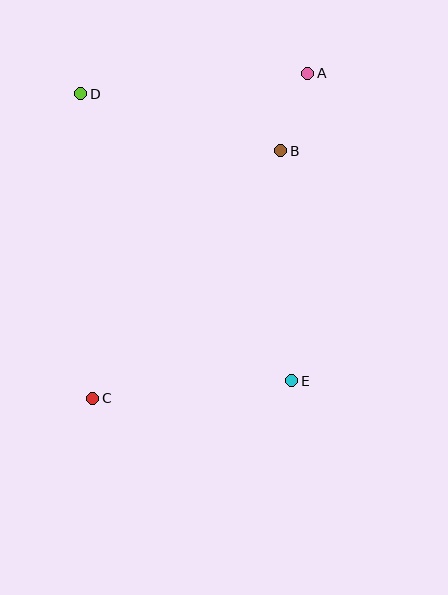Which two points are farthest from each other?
Points A and C are farthest from each other.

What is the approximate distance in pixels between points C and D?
The distance between C and D is approximately 305 pixels.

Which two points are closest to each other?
Points A and B are closest to each other.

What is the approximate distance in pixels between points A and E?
The distance between A and E is approximately 308 pixels.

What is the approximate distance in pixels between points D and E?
The distance between D and E is approximately 356 pixels.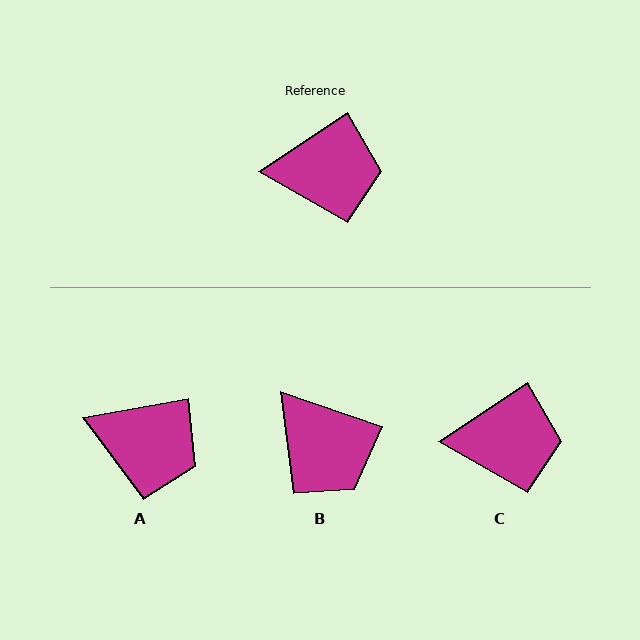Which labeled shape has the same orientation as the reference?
C.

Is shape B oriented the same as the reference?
No, it is off by about 53 degrees.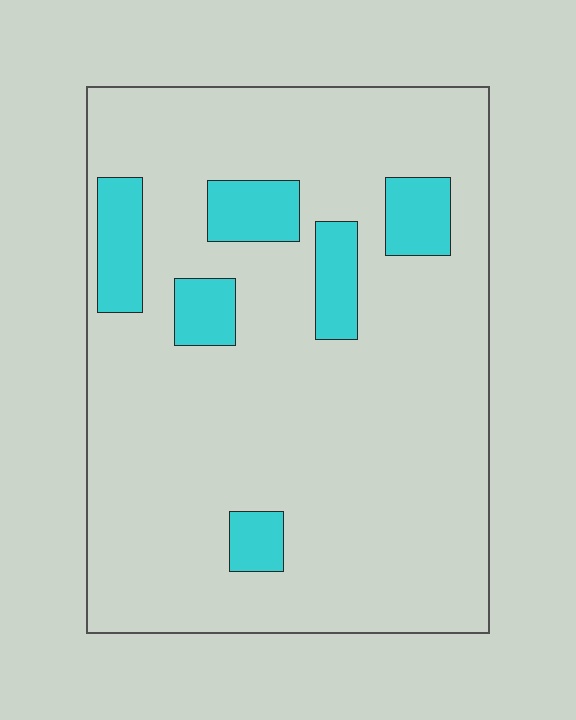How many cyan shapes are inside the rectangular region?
6.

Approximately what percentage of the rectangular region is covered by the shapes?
Approximately 15%.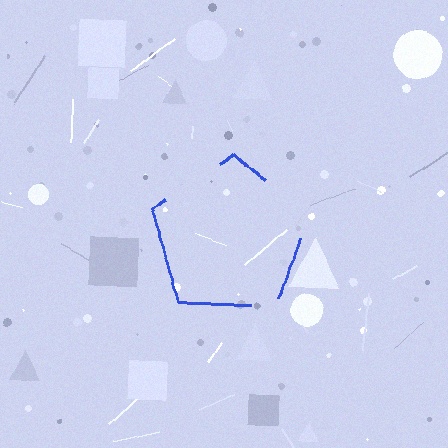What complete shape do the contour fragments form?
The contour fragments form a pentagon.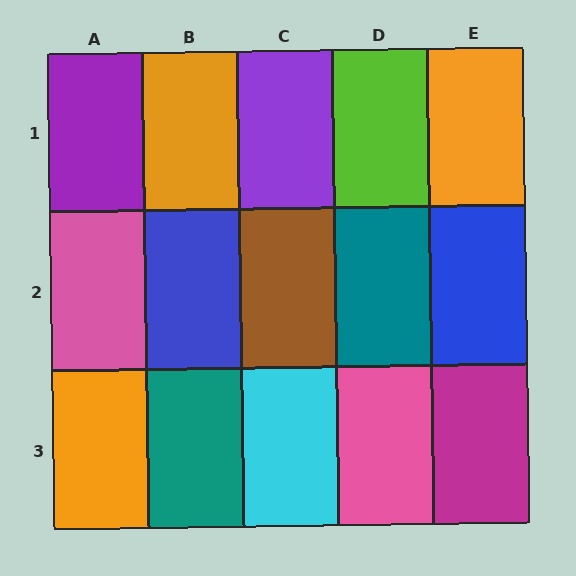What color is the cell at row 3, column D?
Pink.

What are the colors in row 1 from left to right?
Purple, orange, purple, lime, orange.